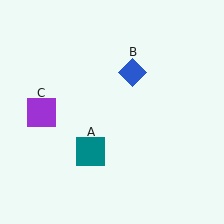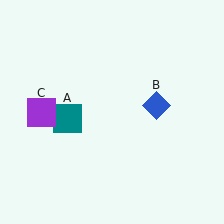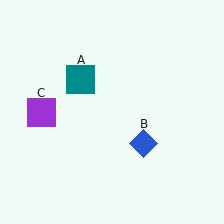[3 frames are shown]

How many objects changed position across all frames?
2 objects changed position: teal square (object A), blue diamond (object B).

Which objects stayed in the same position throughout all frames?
Purple square (object C) remained stationary.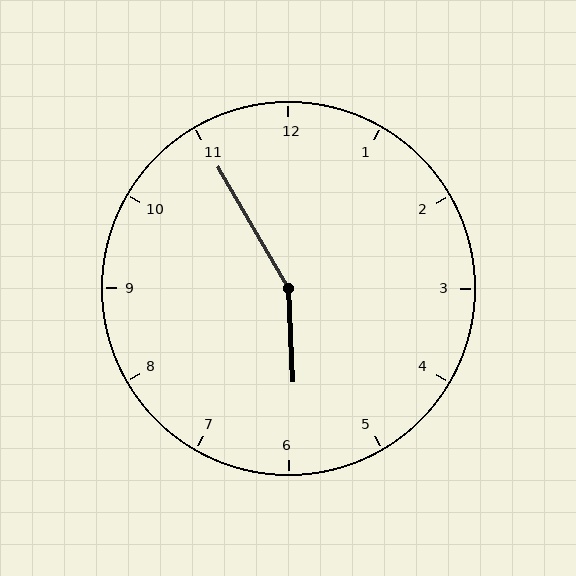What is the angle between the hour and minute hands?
Approximately 152 degrees.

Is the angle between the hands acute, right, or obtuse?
It is obtuse.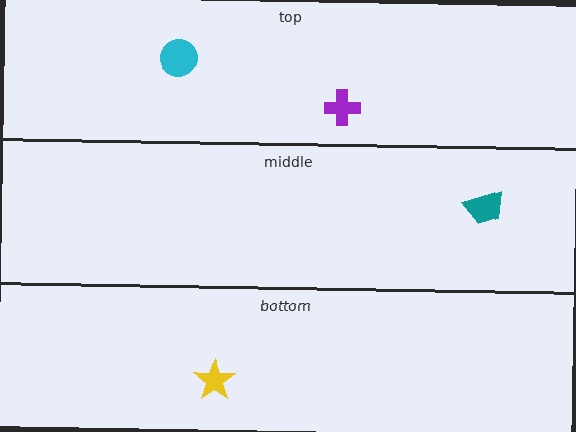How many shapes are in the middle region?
1.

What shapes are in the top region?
The cyan circle, the purple cross.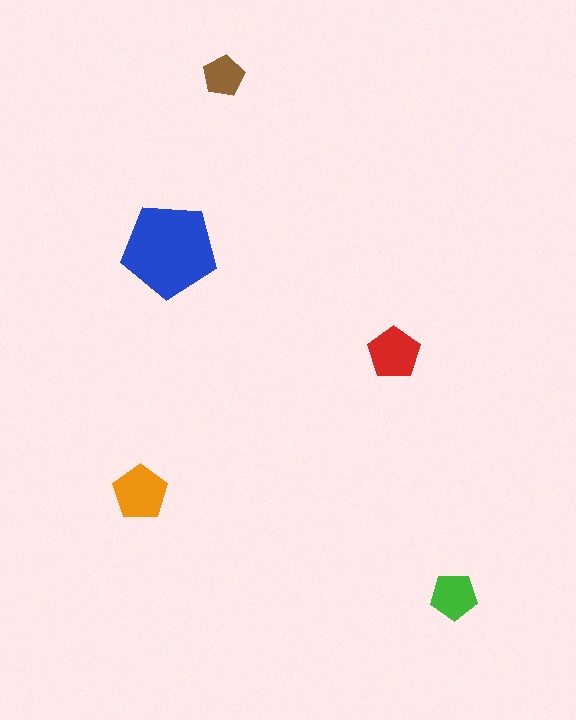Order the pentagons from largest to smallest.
the blue one, the orange one, the red one, the green one, the brown one.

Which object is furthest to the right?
The green pentagon is rightmost.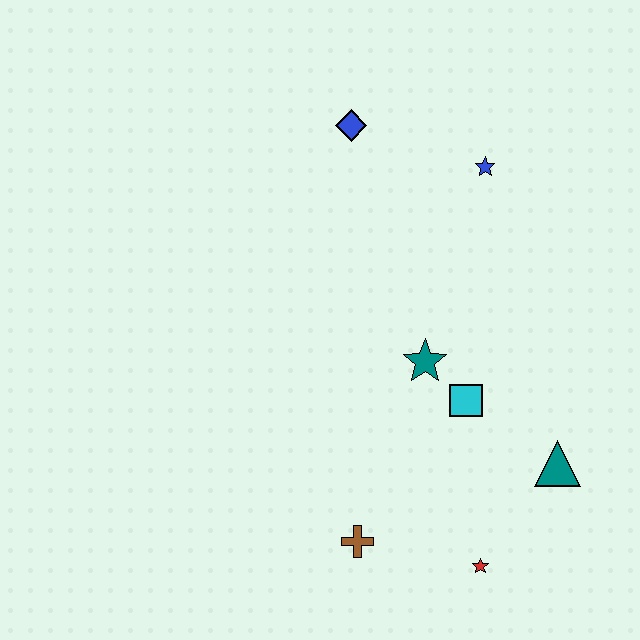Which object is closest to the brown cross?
The red star is closest to the brown cross.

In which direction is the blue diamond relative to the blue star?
The blue diamond is to the left of the blue star.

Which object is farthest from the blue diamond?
The red star is farthest from the blue diamond.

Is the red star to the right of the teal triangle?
No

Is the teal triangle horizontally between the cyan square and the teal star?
No